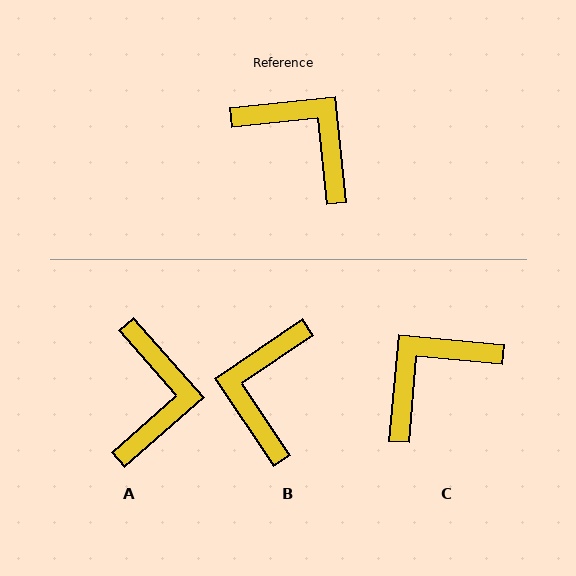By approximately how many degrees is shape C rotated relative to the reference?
Approximately 79 degrees counter-clockwise.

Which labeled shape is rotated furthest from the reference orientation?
B, about 118 degrees away.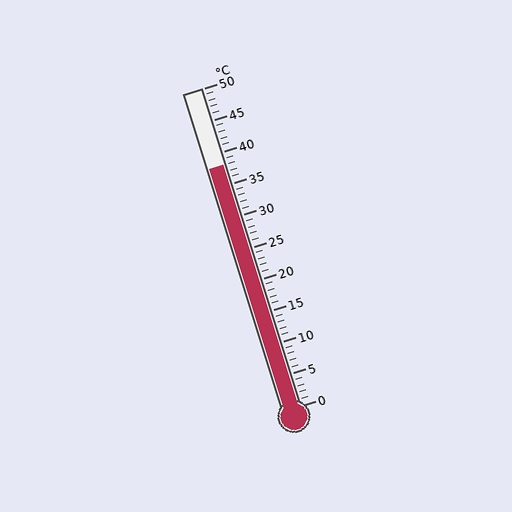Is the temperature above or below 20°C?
The temperature is above 20°C.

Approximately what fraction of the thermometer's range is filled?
The thermometer is filled to approximately 75% of its range.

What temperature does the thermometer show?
The thermometer shows approximately 38°C.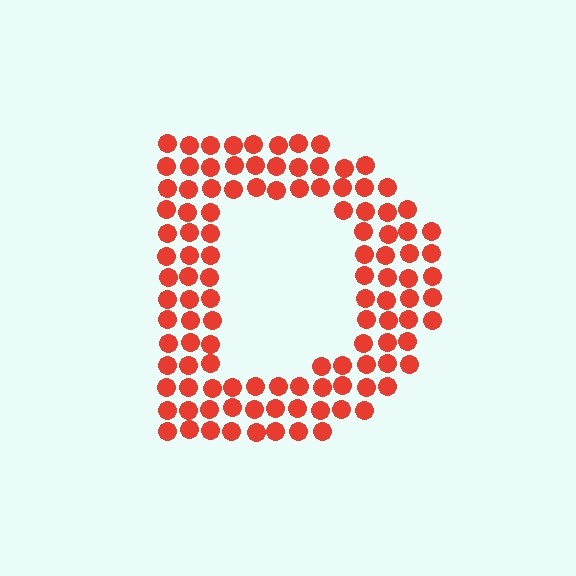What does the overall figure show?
The overall figure shows the letter D.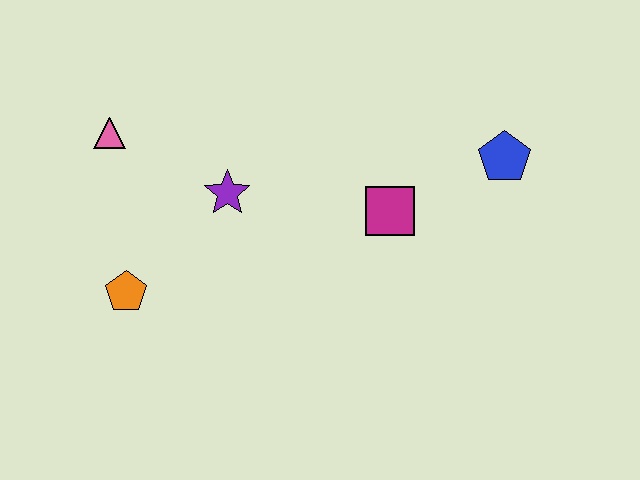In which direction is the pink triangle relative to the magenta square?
The pink triangle is to the left of the magenta square.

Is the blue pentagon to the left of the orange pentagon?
No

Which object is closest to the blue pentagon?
The magenta square is closest to the blue pentagon.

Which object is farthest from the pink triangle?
The blue pentagon is farthest from the pink triangle.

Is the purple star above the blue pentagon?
No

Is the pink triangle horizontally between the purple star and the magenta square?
No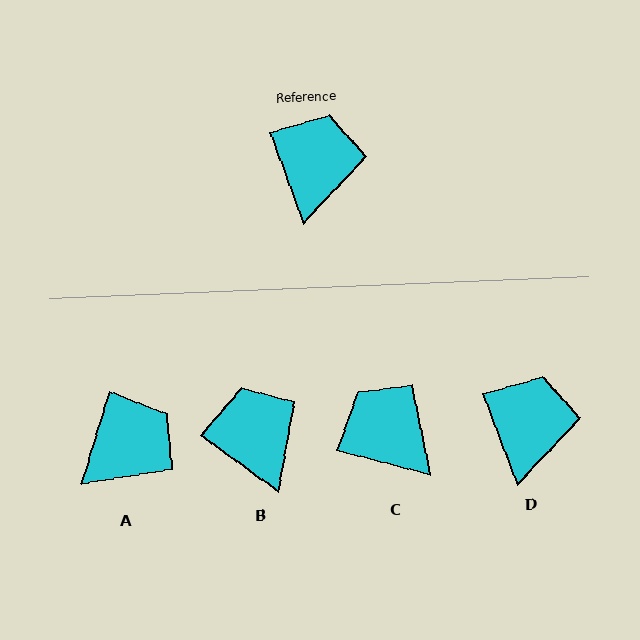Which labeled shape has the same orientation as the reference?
D.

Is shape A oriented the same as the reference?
No, it is off by about 38 degrees.